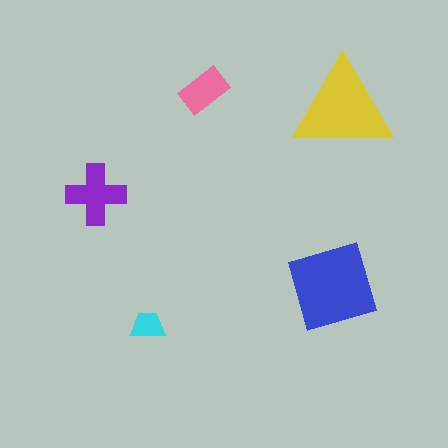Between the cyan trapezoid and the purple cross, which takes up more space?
The purple cross.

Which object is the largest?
The blue diamond.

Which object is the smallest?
The cyan trapezoid.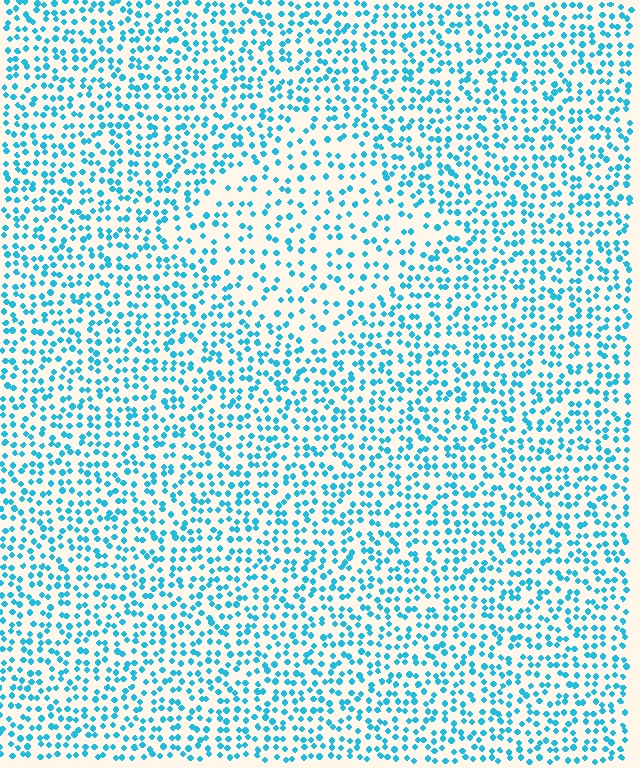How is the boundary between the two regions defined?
The boundary is defined by a change in element density (approximately 1.7x ratio). All elements are the same color, size, and shape.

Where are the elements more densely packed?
The elements are more densely packed outside the diamond boundary.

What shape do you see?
I see a diamond.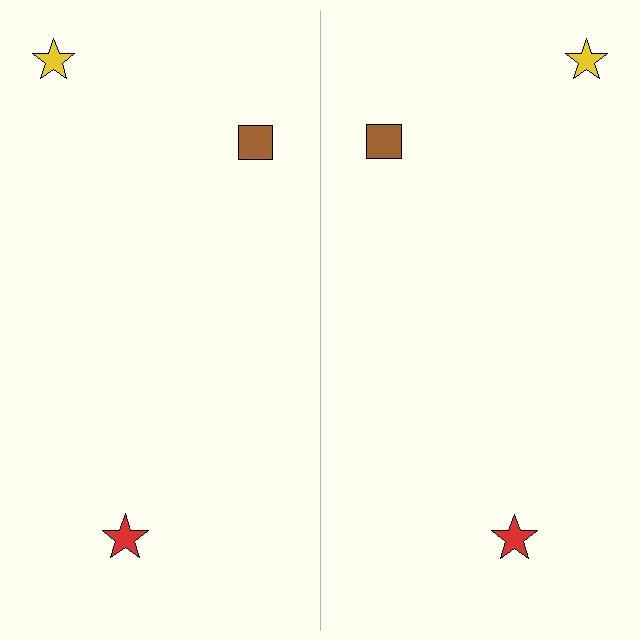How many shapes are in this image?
There are 6 shapes in this image.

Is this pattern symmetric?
Yes, this pattern has bilateral (reflection) symmetry.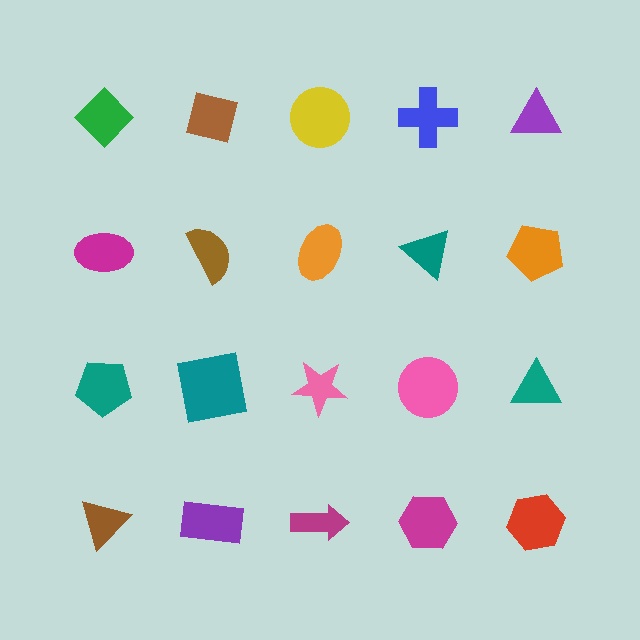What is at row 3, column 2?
A teal square.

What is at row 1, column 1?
A green diamond.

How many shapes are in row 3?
5 shapes.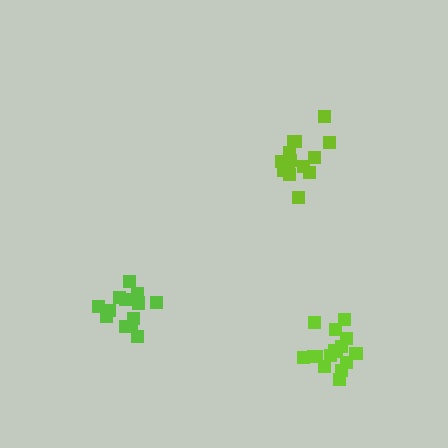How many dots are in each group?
Group 1: 13 dots, Group 2: 14 dots, Group 3: 16 dots (43 total).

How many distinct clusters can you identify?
There are 3 distinct clusters.